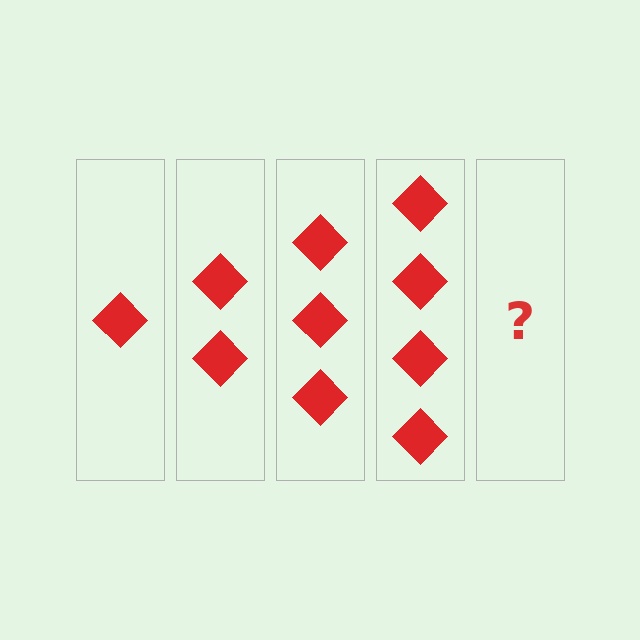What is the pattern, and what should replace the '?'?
The pattern is that each step adds one more diamond. The '?' should be 5 diamonds.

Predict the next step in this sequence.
The next step is 5 diamonds.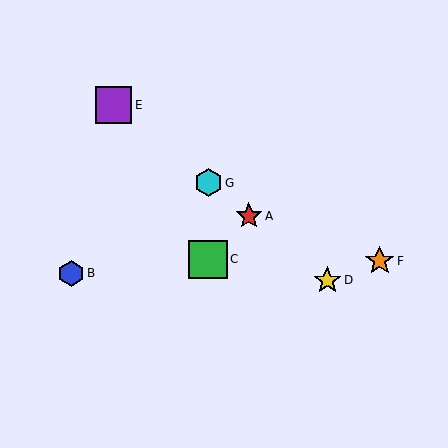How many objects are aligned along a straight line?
4 objects (A, D, E, G) are aligned along a straight line.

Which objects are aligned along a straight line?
Objects A, D, E, G are aligned along a straight line.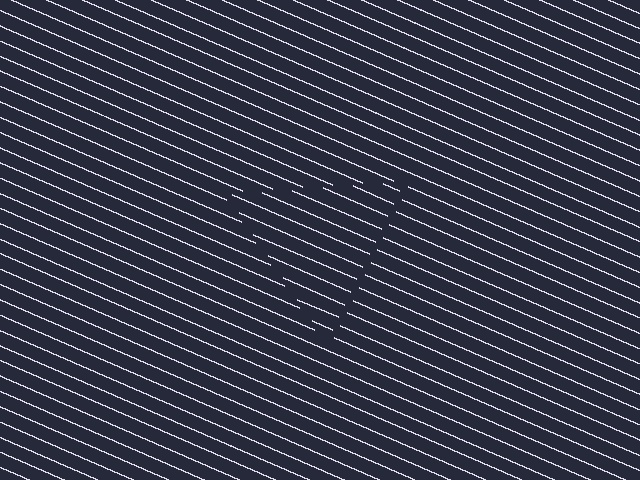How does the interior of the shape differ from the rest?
The interior of the shape contains the same grating, shifted by half a period — the contour is defined by the phase discontinuity where line-ends from the inner and outer gratings abut.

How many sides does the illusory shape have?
3 sides — the line-ends trace a triangle.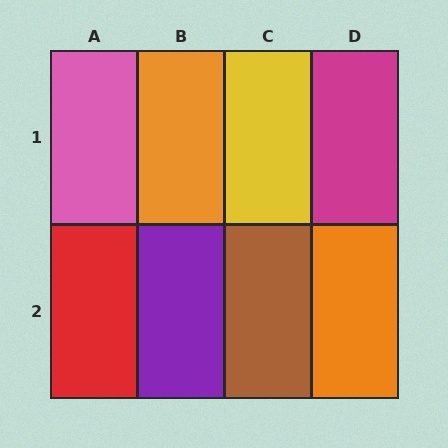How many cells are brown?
1 cell is brown.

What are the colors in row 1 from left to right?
Pink, orange, yellow, magenta.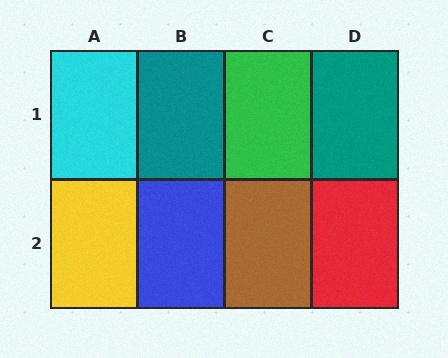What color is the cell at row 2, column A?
Yellow.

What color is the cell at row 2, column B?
Blue.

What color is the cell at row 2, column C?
Brown.